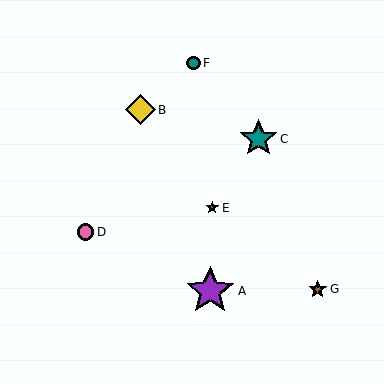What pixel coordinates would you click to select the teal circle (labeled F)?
Click at (193, 63) to select the teal circle F.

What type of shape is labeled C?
Shape C is a teal star.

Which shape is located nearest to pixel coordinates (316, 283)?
The brown star (labeled G) at (318, 289) is nearest to that location.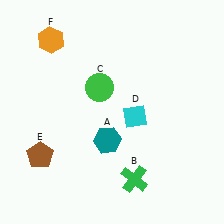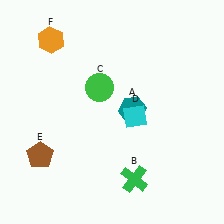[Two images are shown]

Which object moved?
The teal hexagon (A) moved up.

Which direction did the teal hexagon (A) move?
The teal hexagon (A) moved up.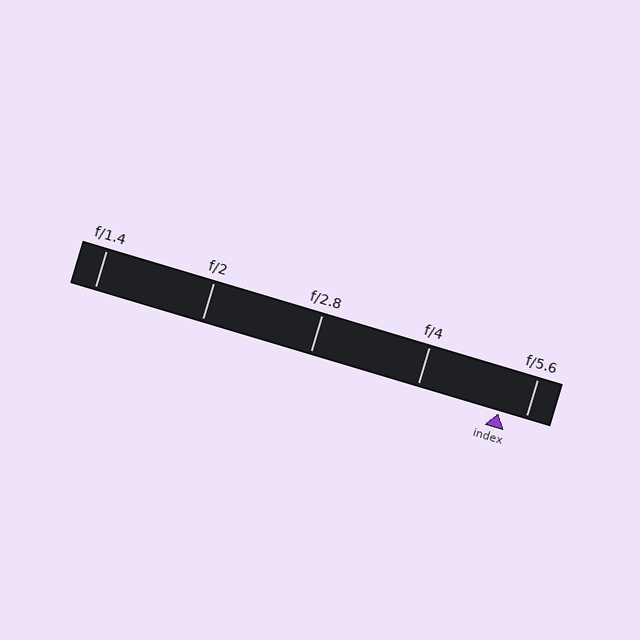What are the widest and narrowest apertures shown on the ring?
The widest aperture shown is f/1.4 and the narrowest is f/5.6.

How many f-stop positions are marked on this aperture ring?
There are 5 f-stop positions marked.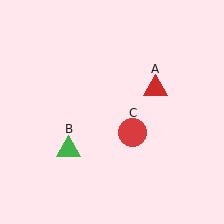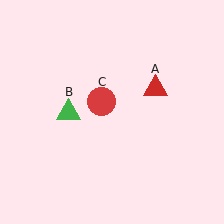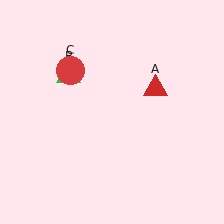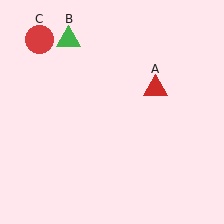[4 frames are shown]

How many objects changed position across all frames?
2 objects changed position: green triangle (object B), red circle (object C).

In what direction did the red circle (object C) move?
The red circle (object C) moved up and to the left.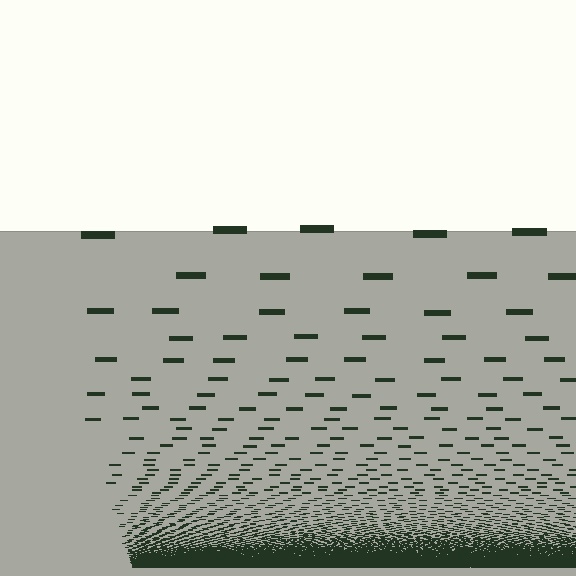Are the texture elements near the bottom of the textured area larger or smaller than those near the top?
Smaller. The gradient is inverted — elements near the bottom are smaller and denser.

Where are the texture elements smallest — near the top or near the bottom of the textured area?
Near the bottom.